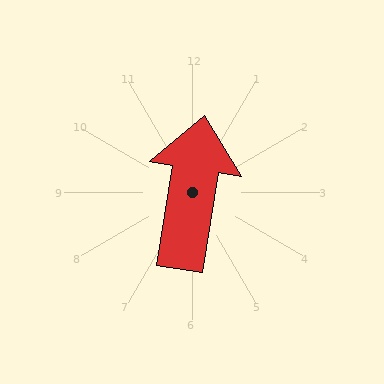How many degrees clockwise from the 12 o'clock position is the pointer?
Approximately 9 degrees.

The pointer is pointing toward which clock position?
Roughly 12 o'clock.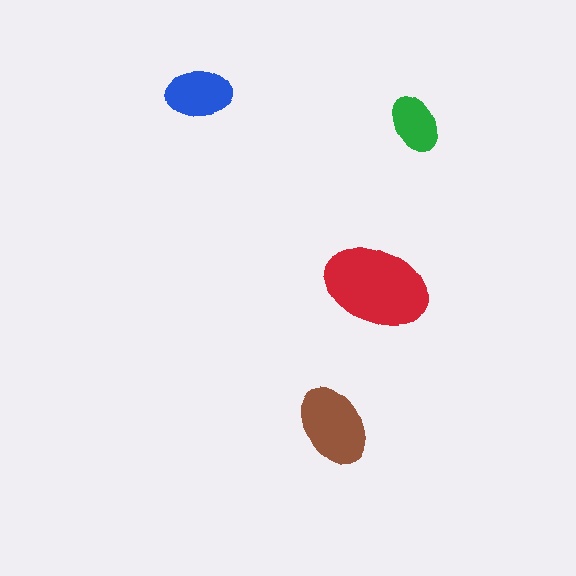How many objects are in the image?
There are 4 objects in the image.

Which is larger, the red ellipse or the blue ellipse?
The red one.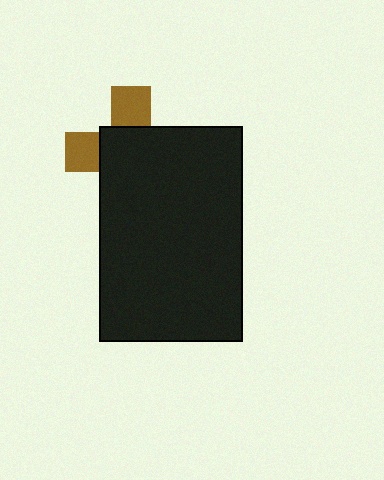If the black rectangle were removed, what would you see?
You would see the complete brown cross.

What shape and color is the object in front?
The object in front is a black rectangle.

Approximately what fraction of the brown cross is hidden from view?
Roughly 67% of the brown cross is hidden behind the black rectangle.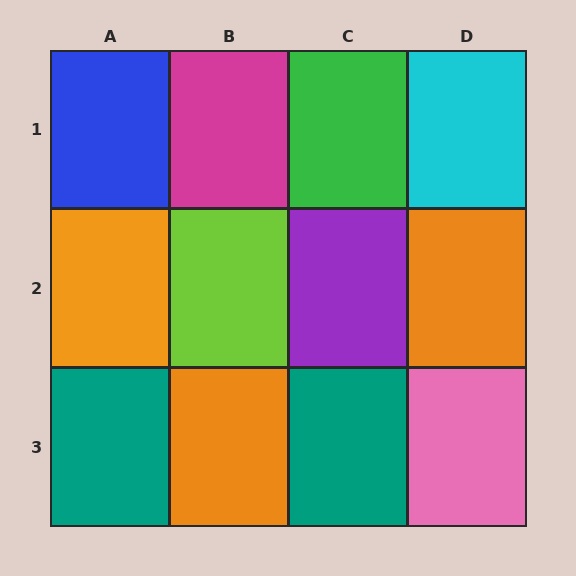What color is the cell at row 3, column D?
Pink.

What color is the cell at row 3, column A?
Teal.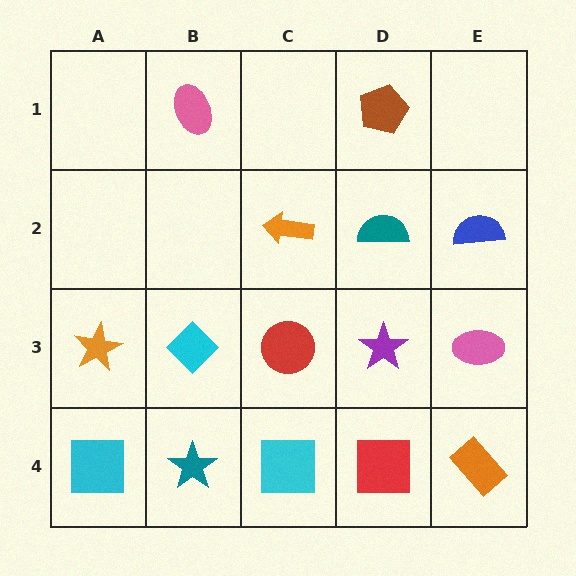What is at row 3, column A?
An orange star.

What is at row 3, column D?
A purple star.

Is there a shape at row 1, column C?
No, that cell is empty.